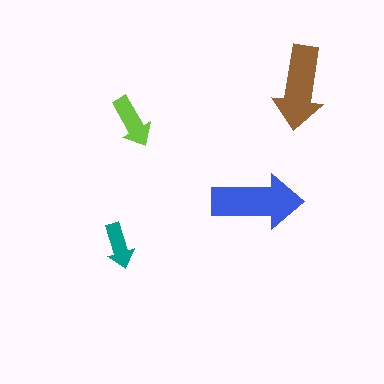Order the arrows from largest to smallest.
the blue one, the brown one, the lime one, the teal one.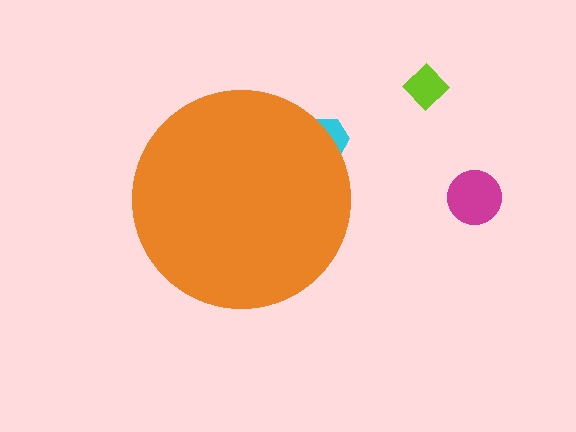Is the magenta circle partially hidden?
No, the magenta circle is fully visible.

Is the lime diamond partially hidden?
No, the lime diamond is fully visible.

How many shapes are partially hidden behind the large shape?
1 shape is partially hidden.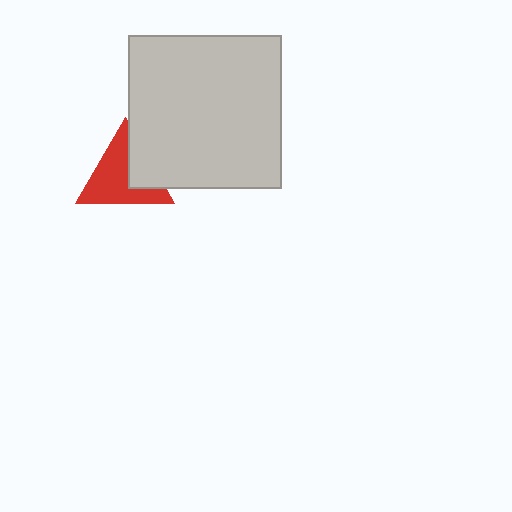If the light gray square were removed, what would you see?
You would see the complete red triangle.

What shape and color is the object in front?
The object in front is a light gray square.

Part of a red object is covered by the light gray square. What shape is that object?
It is a triangle.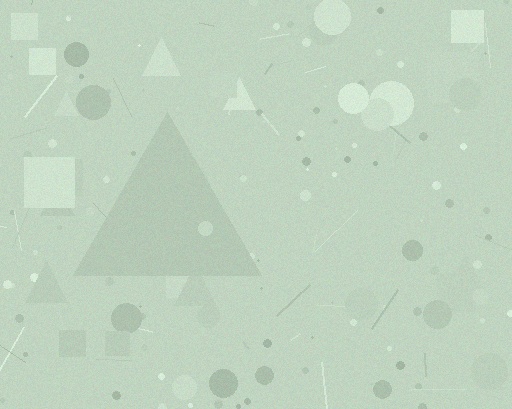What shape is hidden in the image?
A triangle is hidden in the image.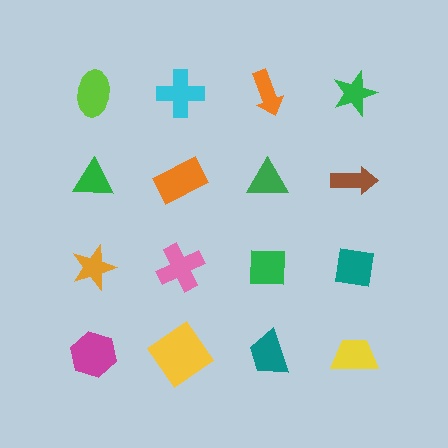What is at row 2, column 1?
A green triangle.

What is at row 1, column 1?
A lime ellipse.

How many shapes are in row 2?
4 shapes.